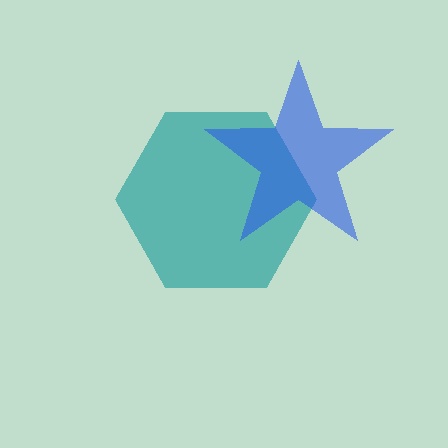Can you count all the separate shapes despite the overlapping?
Yes, there are 2 separate shapes.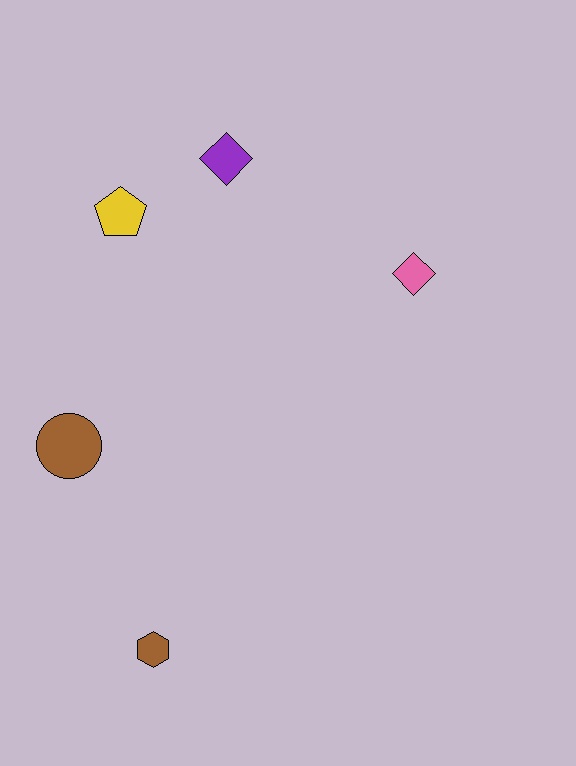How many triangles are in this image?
There are no triangles.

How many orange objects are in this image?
There are no orange objects.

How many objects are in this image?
There are 5 objects.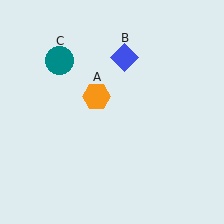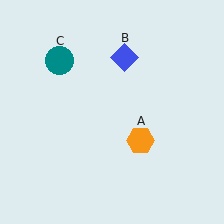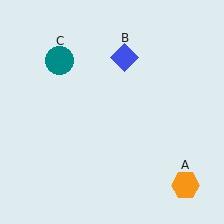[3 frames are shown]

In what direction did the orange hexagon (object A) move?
The orange hexagon (object A) moved down and to the right.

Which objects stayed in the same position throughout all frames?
Blue diamond (object B) and teal circle (object C) remained stationary.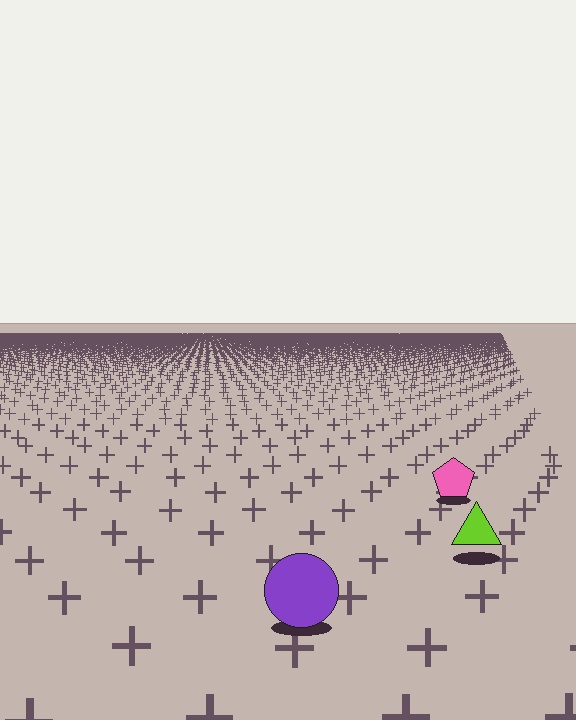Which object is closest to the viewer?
The purple circle is closest. The texture marks near it are larger and more spread out.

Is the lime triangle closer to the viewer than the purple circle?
No. The purple circle is closer — you can tell from the texture gradient: the ground texture is coarser near it.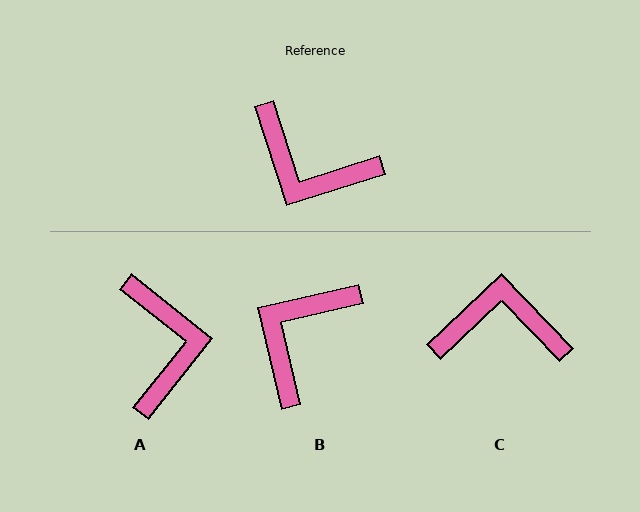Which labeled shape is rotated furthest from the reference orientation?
C, about 154 degrees away.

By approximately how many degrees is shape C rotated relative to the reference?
Approximately 154 degrees clockwise.